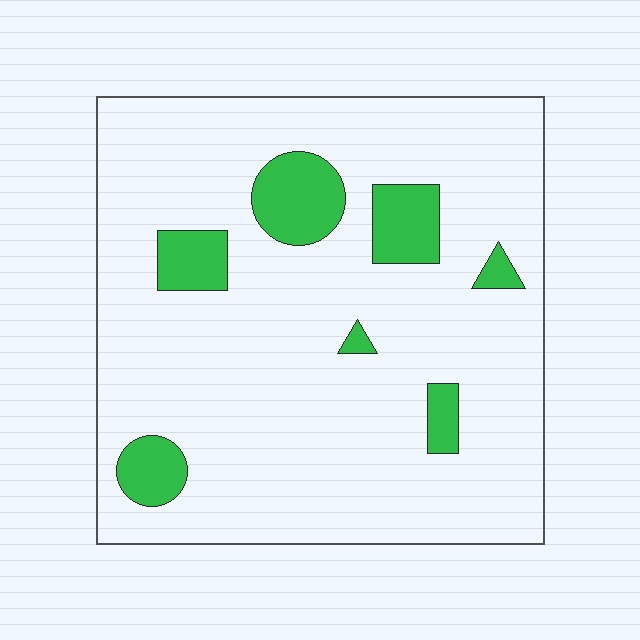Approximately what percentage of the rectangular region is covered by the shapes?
Approximately 15%.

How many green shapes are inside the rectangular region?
7.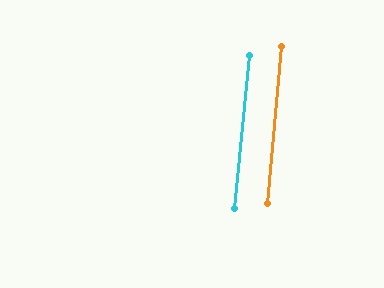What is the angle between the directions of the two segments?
Approximately 1 degree.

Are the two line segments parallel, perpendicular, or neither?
Parallel — their directions differ by only 0.6°.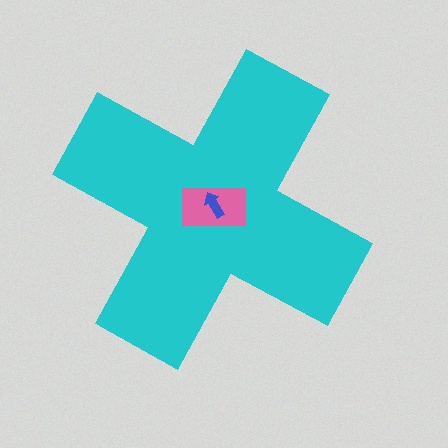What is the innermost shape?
The blue arrow.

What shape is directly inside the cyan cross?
The pink rectangle.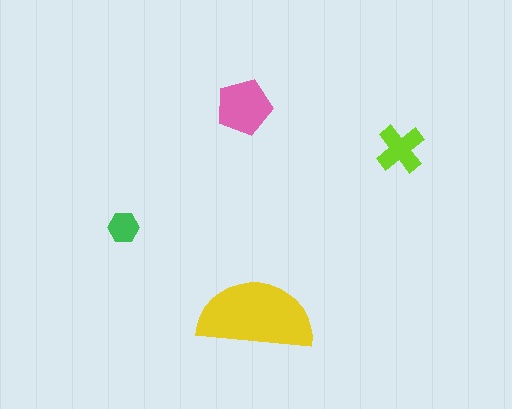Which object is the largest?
The yellow semicircle.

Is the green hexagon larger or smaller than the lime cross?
Smaller.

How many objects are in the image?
There are 4 objects in the image.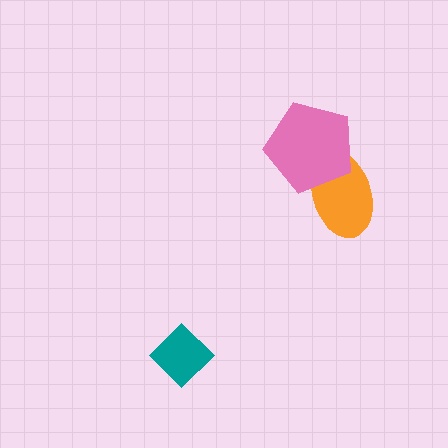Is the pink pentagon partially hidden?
No, no other shape covers it.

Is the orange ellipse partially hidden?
Yes, it is partially covered by another shape.